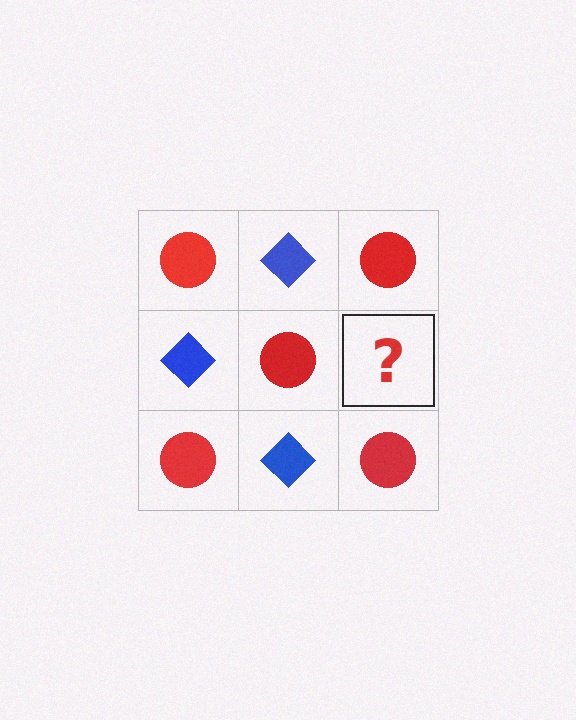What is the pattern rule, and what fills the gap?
The rule is that it alternates red circle and blue diamond in a checkerboard pattern. The gap should be filled with a blue diamond.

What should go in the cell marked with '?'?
The missing cell should contain a blue diamond.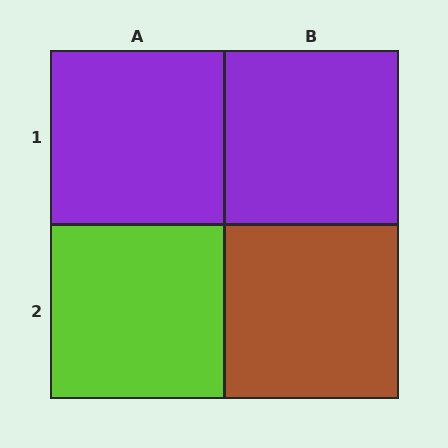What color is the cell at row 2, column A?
Lime.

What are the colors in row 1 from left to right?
Purple, purple.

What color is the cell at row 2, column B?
Brown.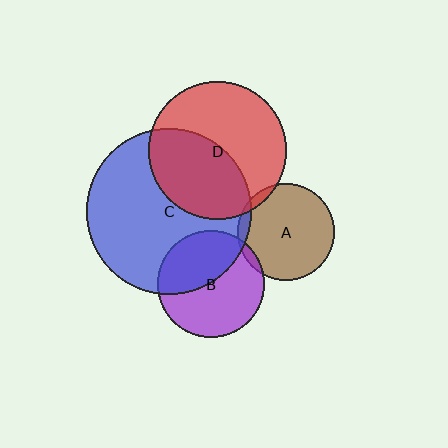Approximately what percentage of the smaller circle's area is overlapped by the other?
Approximately 5%.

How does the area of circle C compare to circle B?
Approximately 2.4 times.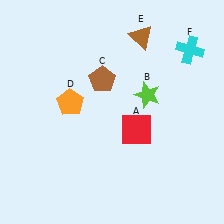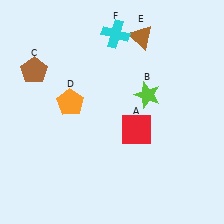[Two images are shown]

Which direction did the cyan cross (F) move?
The cyan cross (F) moved left.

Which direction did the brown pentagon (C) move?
The brown pentagon (C) moved left.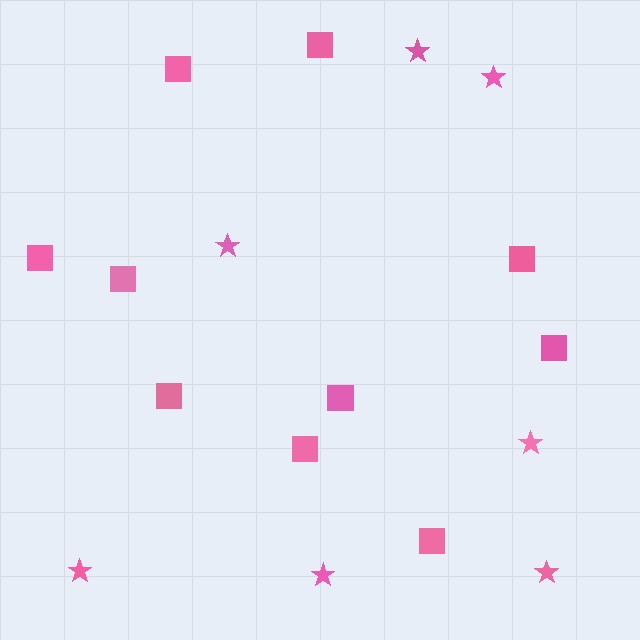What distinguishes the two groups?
There are 2 groups: one group of squares (10) and one group of stars (7).